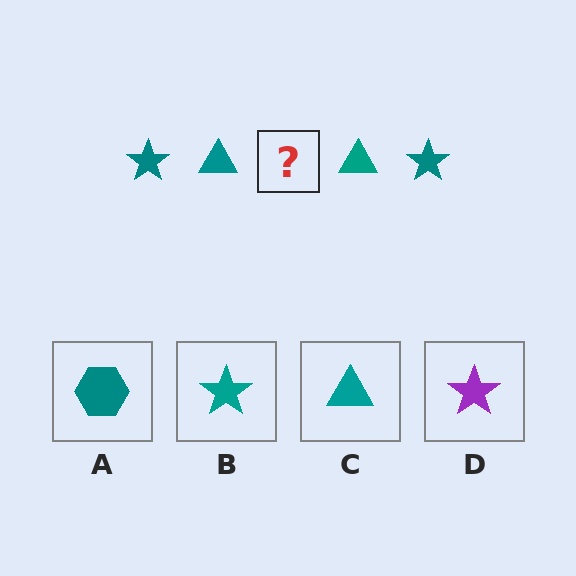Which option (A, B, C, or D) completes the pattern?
B.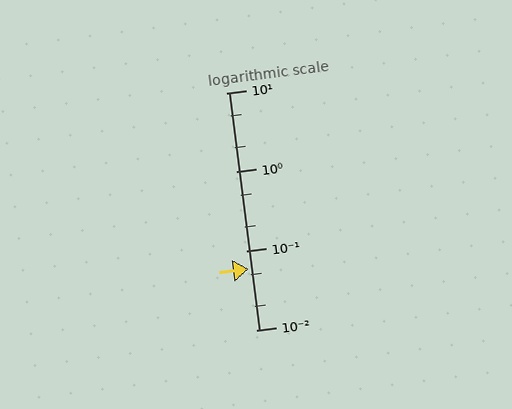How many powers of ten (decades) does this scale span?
The scale spans 3 decades, from 0.01 to 10.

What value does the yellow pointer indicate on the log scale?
The pointer indicates approximately 0.06.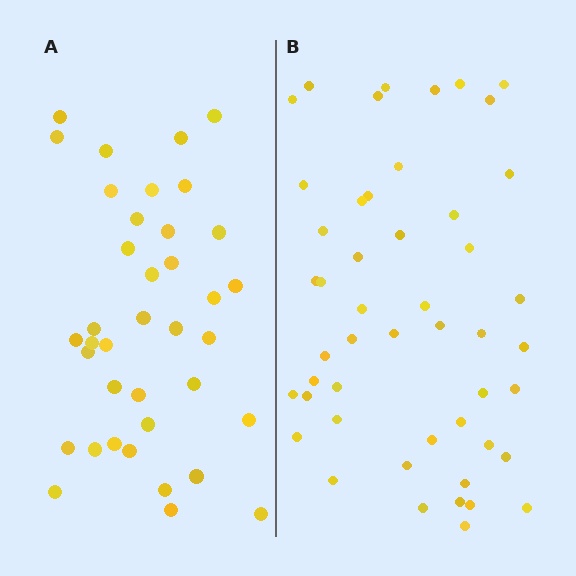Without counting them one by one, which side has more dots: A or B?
Region B (the right region) has more dots.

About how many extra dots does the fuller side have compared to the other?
Region B has roughly 12 or so more dots than region A.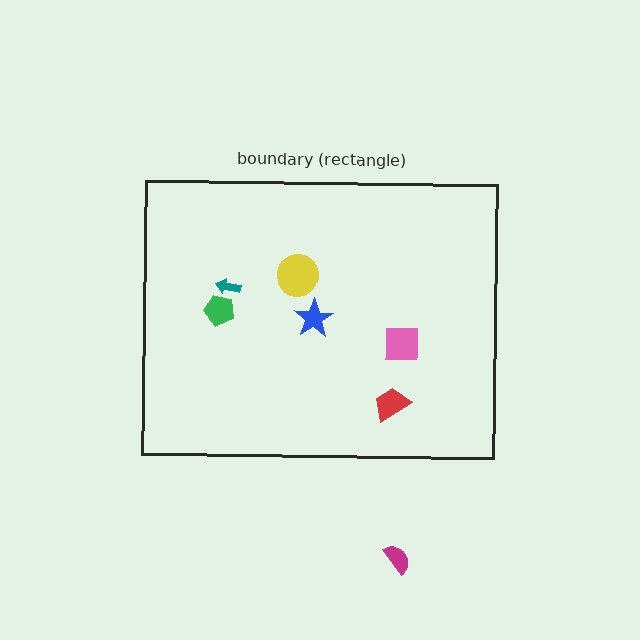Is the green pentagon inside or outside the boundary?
Inside.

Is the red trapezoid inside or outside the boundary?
Inside.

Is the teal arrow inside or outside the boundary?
Inside.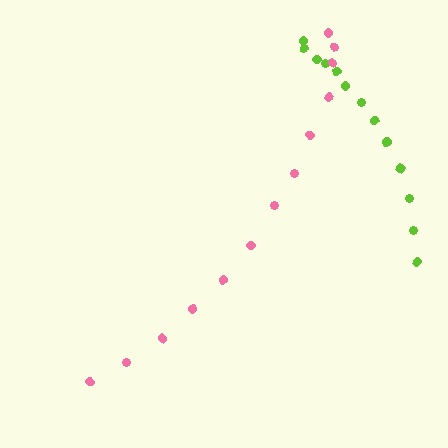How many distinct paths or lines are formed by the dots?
There are 2 distinct paths.